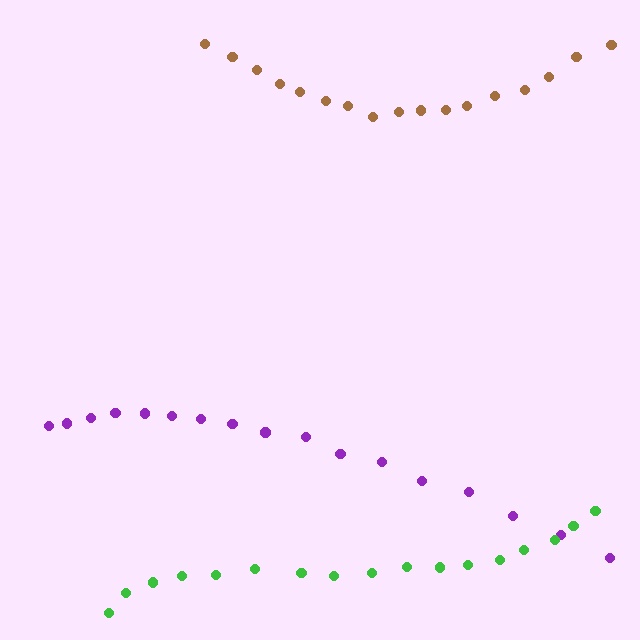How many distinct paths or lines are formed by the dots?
There are 3 distinct paths.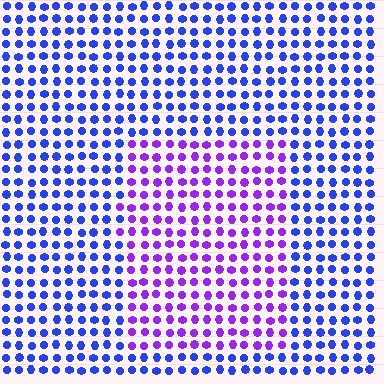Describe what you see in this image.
The image is filled with small blue elements in a uniform arrangement. A rectangle-shaped region is visible where the elements are tinted to a slightly different hue, forming a subtle color boundary.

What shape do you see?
I see a rectangle.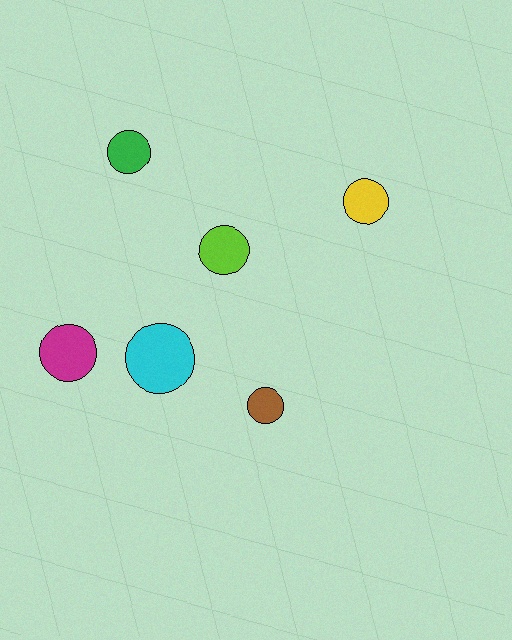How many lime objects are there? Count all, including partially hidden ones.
There is 1 lime object.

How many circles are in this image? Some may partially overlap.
There are 6 circles.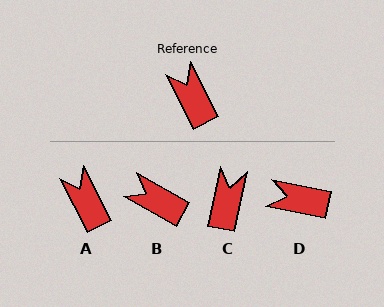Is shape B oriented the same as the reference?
No, it is off by about 33 degrees.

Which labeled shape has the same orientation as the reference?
A.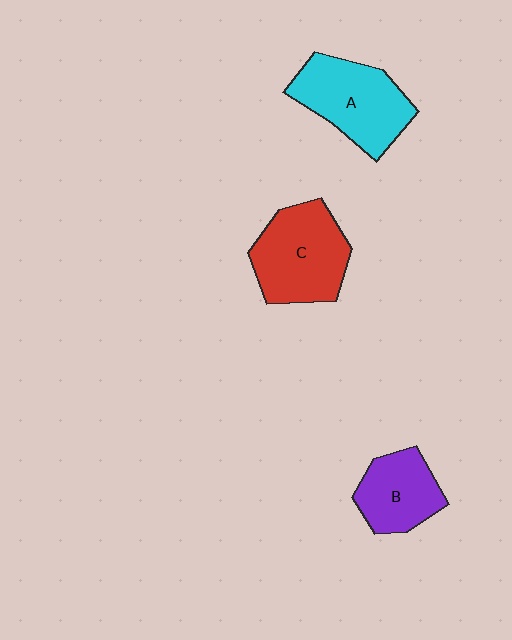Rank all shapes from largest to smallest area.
From largest to smallest: C (red), A (cyan), B (purple).